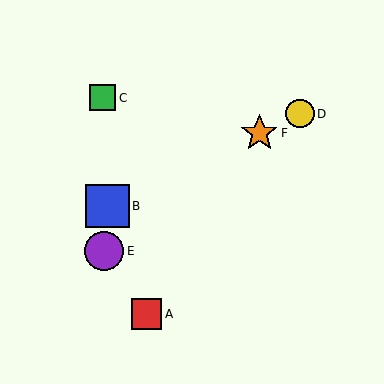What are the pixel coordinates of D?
Object D is at (300, 114).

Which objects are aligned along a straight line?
Objects B, D, F are aligned along a straight line.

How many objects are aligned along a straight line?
3 objects (B, D, F) are aligned along a straight line.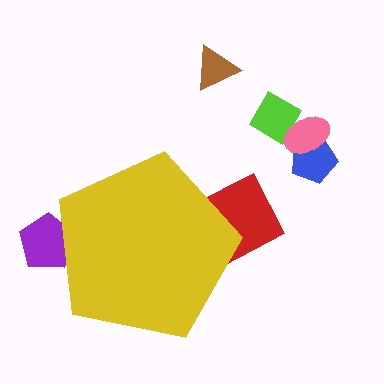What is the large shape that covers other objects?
A yellow pentagon.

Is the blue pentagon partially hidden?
No, the blue pentagon is fully visible.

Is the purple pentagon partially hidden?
Yes, the purple pentagon is partially hidden behind the yellow pentagon.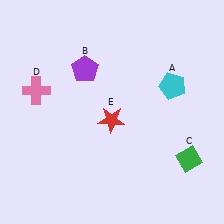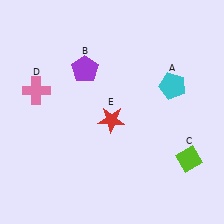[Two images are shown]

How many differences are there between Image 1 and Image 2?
There is 1 difference between the two images.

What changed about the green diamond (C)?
In Image 1, C is green. In Image 2, it changed to lime.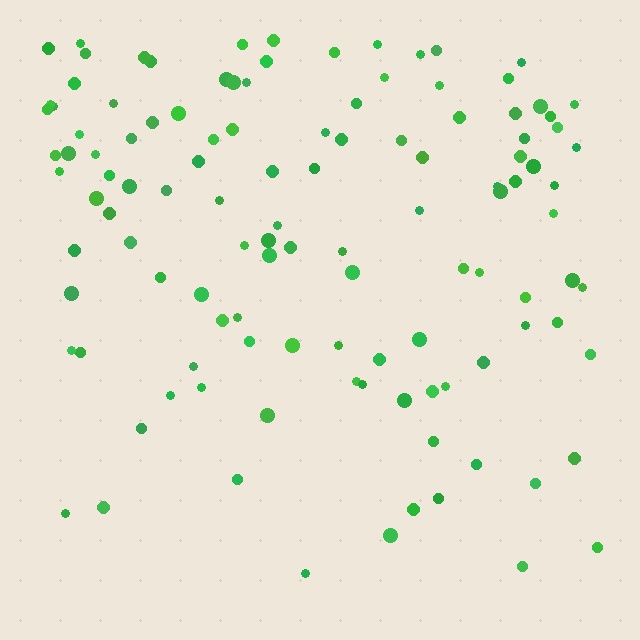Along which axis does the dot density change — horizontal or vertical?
Vertical.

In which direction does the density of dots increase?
From bottom to top, with the top side densest.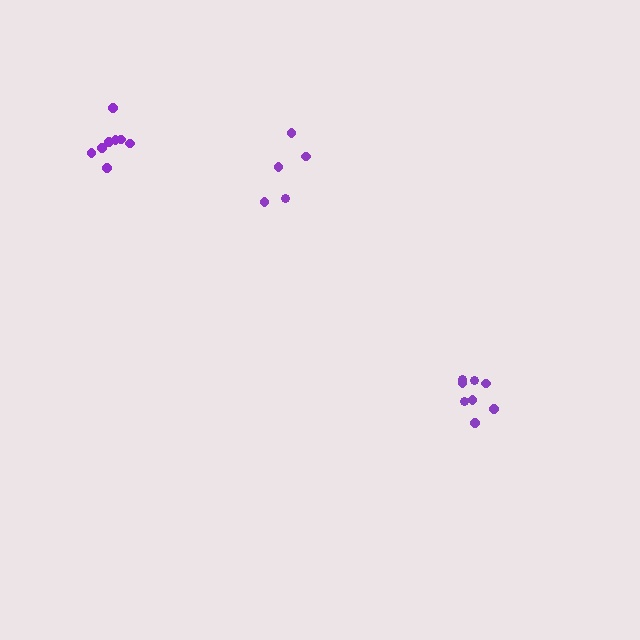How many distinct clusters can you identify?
There are 3 distinct clusters.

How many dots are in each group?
Group 1: 8 dots, Group 2: 5 dots, Group 3: 8 dots (21 total).